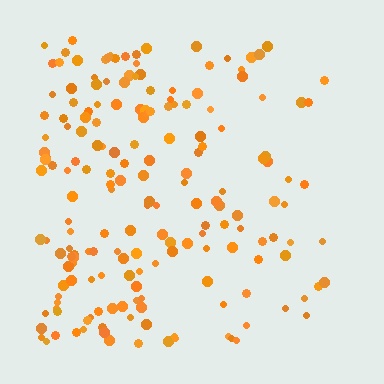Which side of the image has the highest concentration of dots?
The left.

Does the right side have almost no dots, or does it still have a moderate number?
Still a moderate number, just noticeably fewer than the left.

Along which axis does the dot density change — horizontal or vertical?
Horizontal.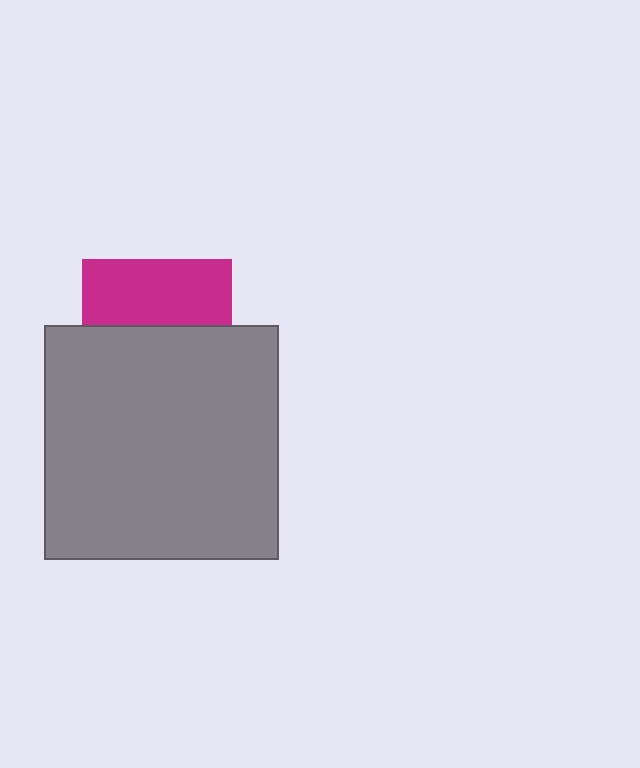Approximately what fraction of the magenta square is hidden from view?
Roughly 56% of the magenta square is hidden behind the gray square.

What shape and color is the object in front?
The object in front is a gray square.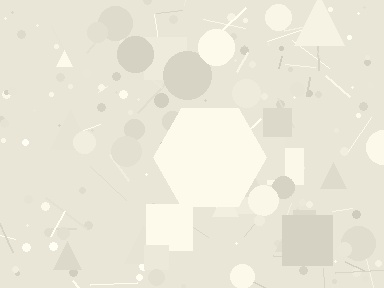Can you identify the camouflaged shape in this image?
The camouflaged shape is a hexagon.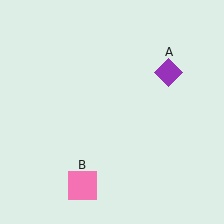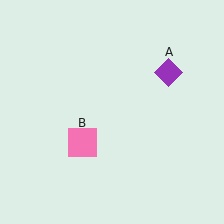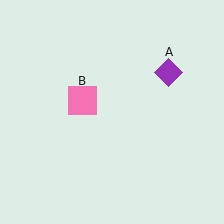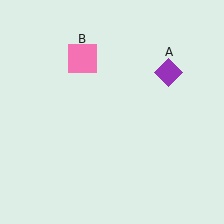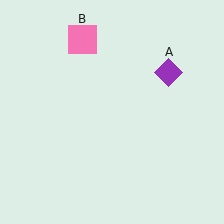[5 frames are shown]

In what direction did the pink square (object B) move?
The pink square (object B) moved up.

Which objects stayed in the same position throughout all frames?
Purple diamond (object A) remained stationary.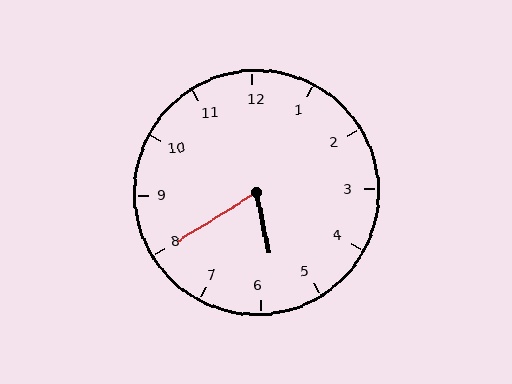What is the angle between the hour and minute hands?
Approximately 70 degrees.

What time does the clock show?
5:40.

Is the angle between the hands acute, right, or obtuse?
It is acute.